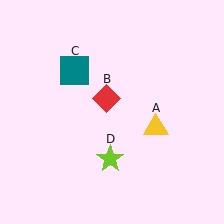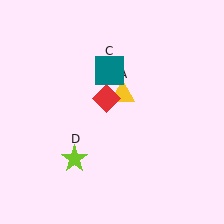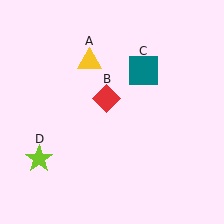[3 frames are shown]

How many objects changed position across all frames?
3 objects changed position: yellow triangle (object A), teal square (object C), lime star (object D).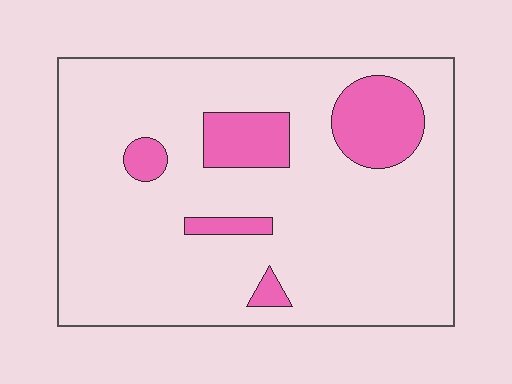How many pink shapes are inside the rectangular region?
5.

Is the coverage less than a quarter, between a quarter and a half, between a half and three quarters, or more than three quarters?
Less than a quarter.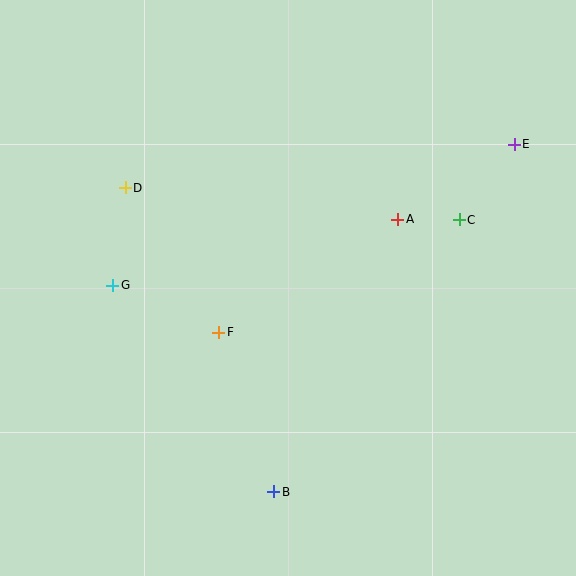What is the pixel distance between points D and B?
The distance between D and B is 339 pixels.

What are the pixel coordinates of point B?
Point B is at (274, 492).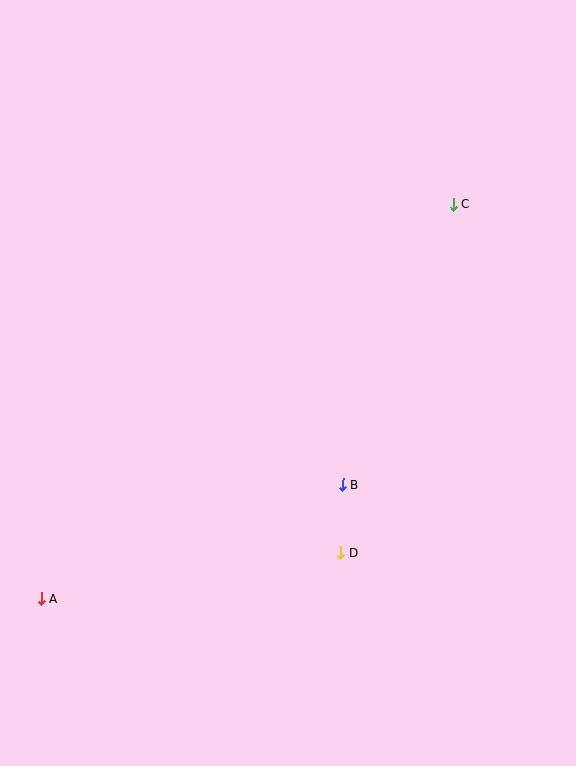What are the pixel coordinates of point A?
Point A is at (41, 599).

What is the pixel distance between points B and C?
The distance between B and C is 302 pixels.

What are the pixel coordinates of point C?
Point C is at (453, 204).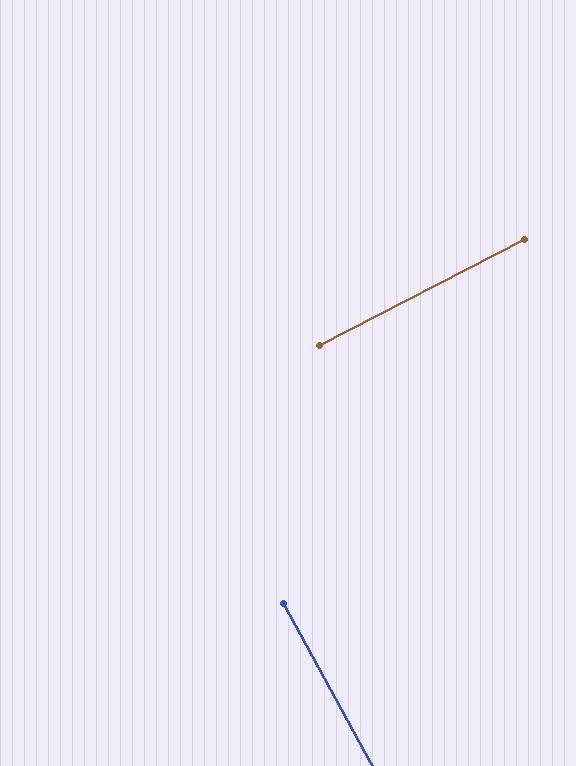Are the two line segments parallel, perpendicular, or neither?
Perpendicular — they meet at approximately 88°.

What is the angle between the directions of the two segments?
Approximately 88 degrees.